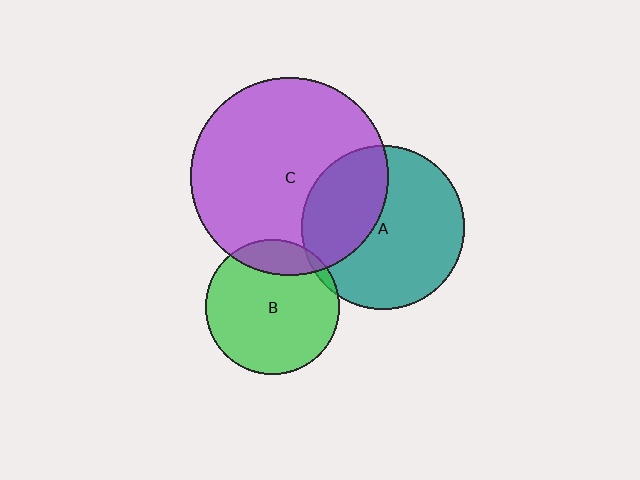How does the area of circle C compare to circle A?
Approximately 1.5 times.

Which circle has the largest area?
Circle C (purple).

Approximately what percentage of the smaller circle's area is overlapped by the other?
Approximately 35%.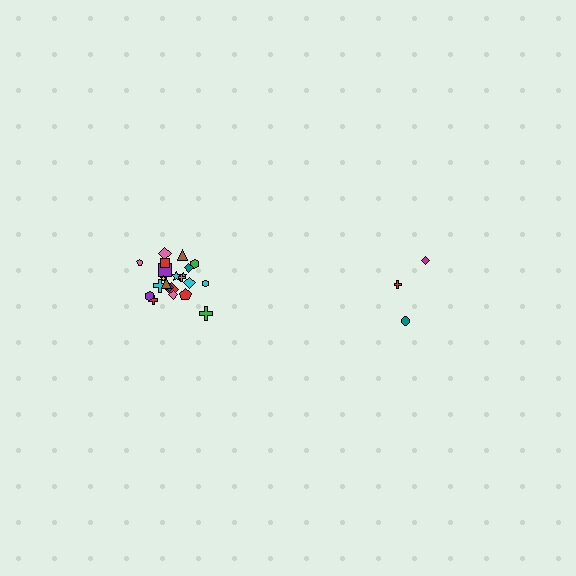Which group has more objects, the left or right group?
The left group.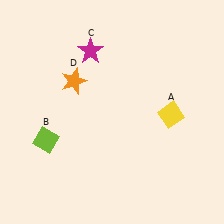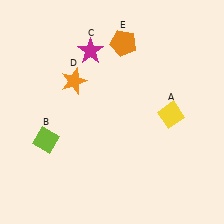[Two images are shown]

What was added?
An orange pentagon (E) was added in Image 2.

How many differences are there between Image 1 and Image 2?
There is 1 difference between the two images.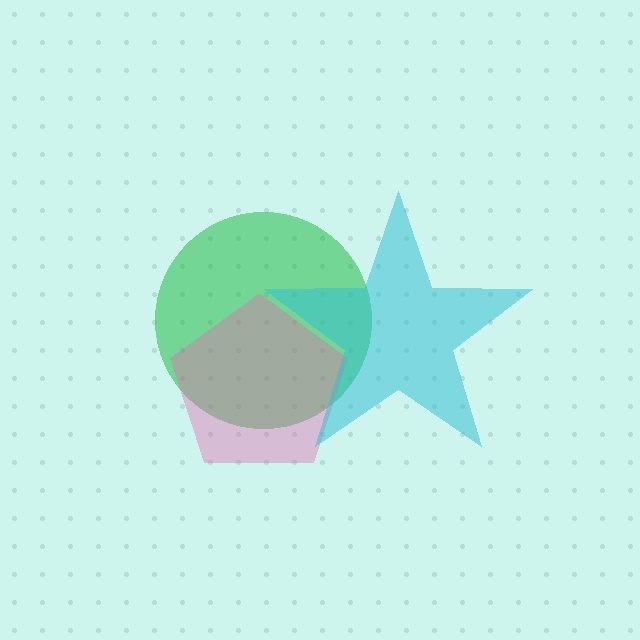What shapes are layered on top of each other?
The layered shapes are: a green circle, a pink pentagon, a cyan star.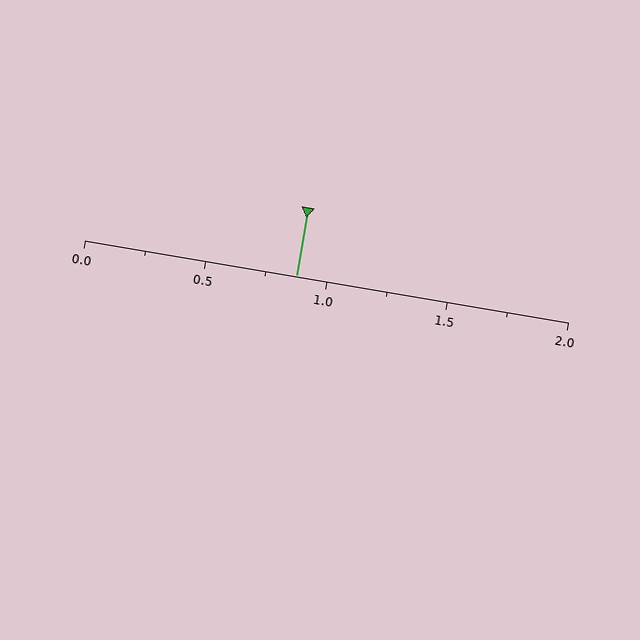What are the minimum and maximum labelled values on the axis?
The axis runs from 0.0 to 2.0.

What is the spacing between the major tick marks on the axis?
The major ticks are spaced 0.5 apart.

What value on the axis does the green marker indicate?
The marker indicates approximately 0.88.